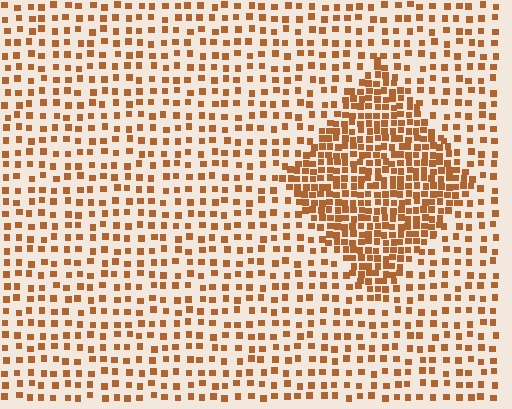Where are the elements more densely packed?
The elements are more densely packed inside the diamond boundary.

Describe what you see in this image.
The image contains small brown elements arranged at two different densities. A diamond-shaped region is visible where the elements are more densely packed than the surrounding area.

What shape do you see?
I see a diamond.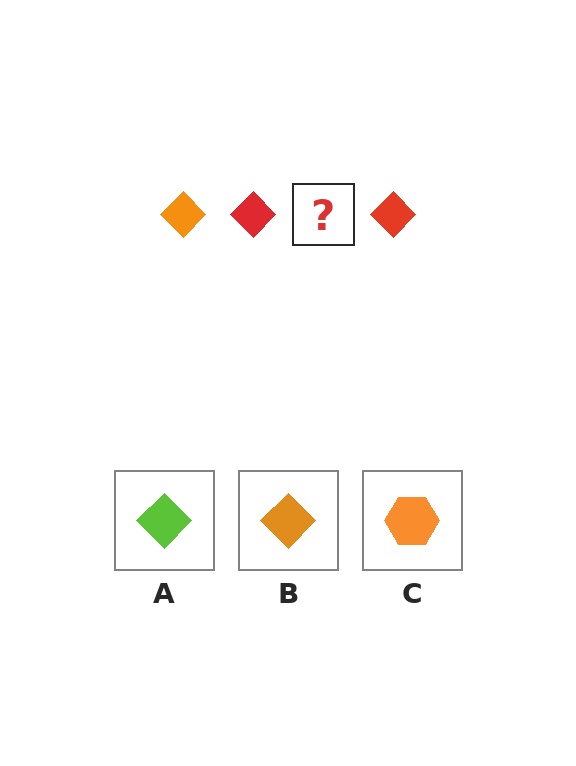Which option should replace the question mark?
Option B.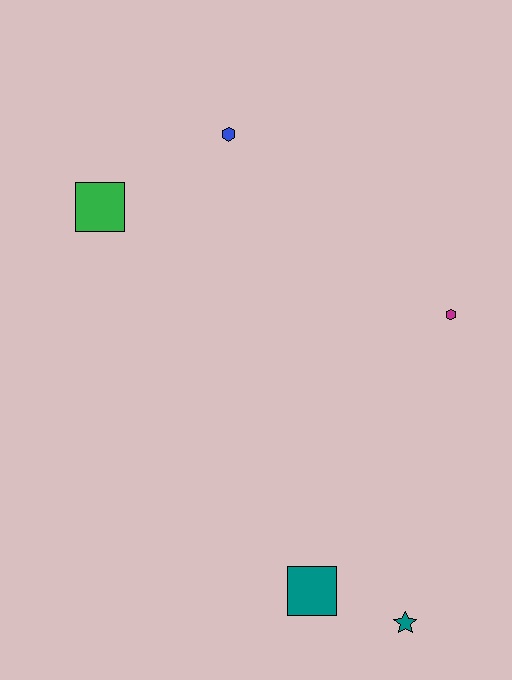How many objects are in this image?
There are 5 objects.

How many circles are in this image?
There are no circles.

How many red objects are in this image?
There are no red objects.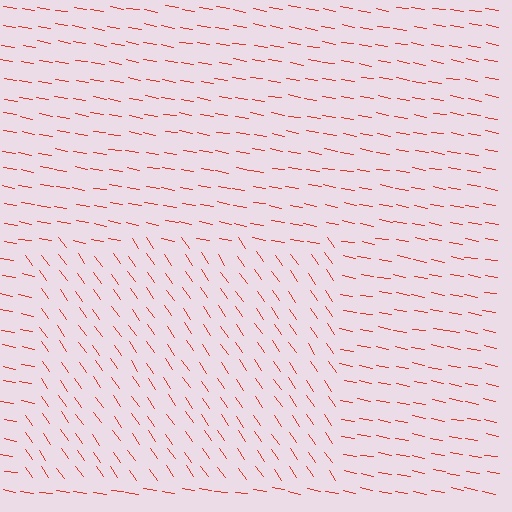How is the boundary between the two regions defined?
The boundary is defined purely by a change in line orientation (approximately 45 degrees difference). All lines are the same color and thickness.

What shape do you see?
I see a rectangle.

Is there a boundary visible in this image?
Yes, there is a texture boundary formed by a change in line orientation.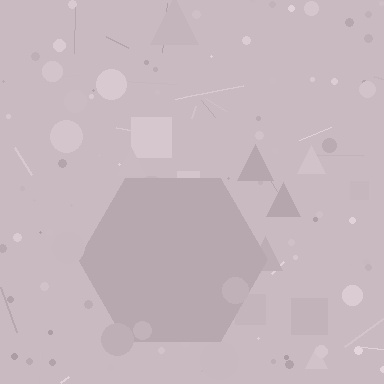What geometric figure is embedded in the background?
A hexagon is embedded in the background.